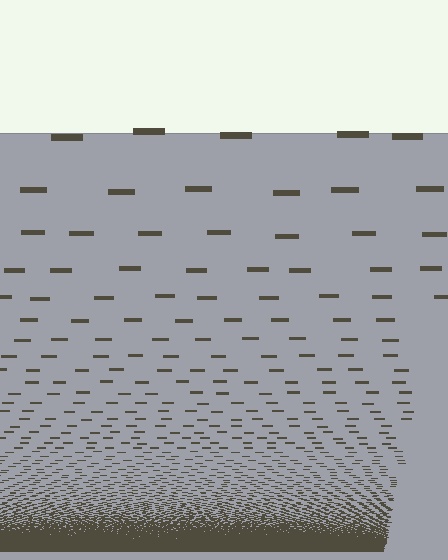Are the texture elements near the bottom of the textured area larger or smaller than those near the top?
Smaller. The gradient is inverted — elements near the bottom are smaller and denser.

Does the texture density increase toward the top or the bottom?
Density increases toward the bottom.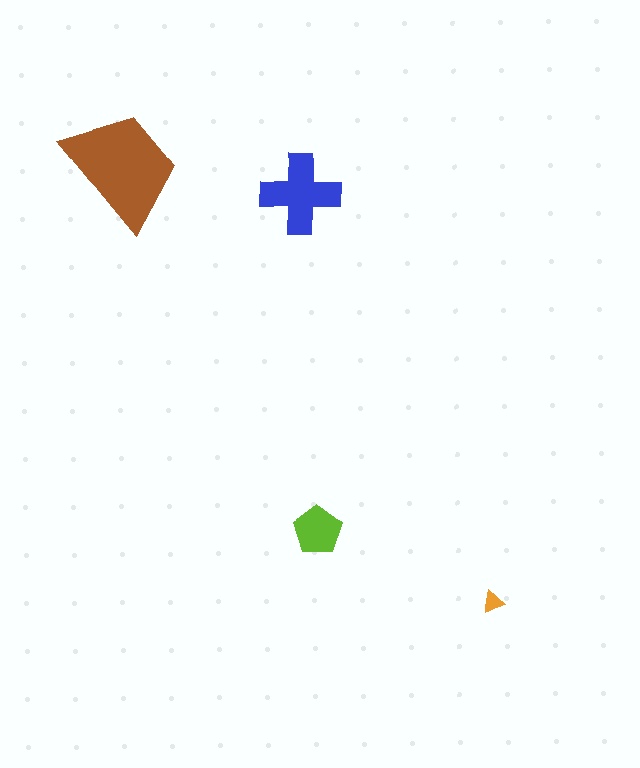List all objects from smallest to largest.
The orange triangle, the lime pentagon, the blue cross, the brown trapezoid.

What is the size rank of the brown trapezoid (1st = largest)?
1st.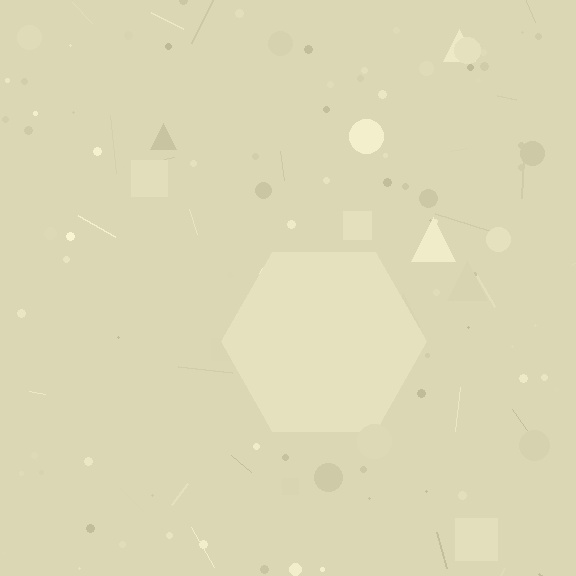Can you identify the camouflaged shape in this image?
The camouflaged shape is a hexagon.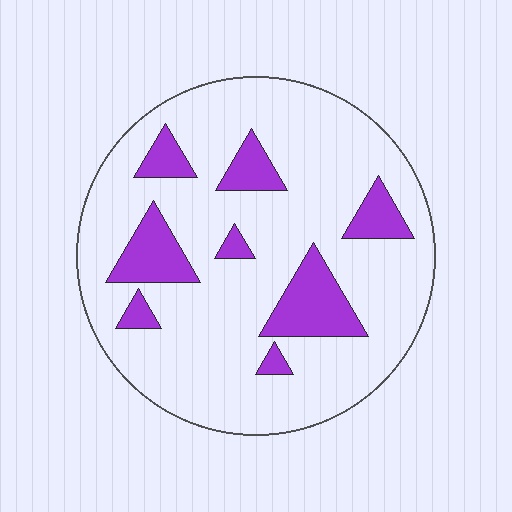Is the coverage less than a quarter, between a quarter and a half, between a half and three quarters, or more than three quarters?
Less than a quarter.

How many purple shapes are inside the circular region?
8.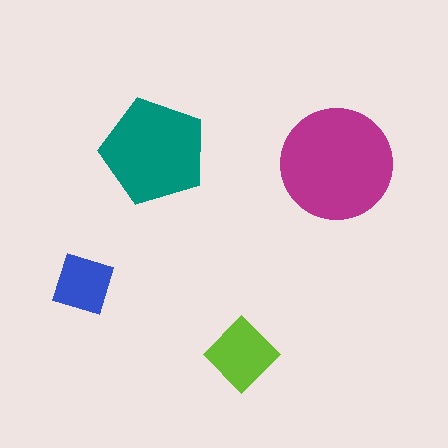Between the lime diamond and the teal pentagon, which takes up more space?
The teal pentagon.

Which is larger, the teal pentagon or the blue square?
The teal pentagon.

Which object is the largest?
The magenta circle.